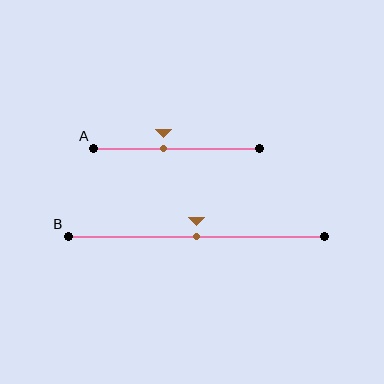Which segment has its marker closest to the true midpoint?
Segment B has its marker closest to the true midpoint.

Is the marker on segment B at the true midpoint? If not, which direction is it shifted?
Yes, the marker on segment B is at the true midpoint.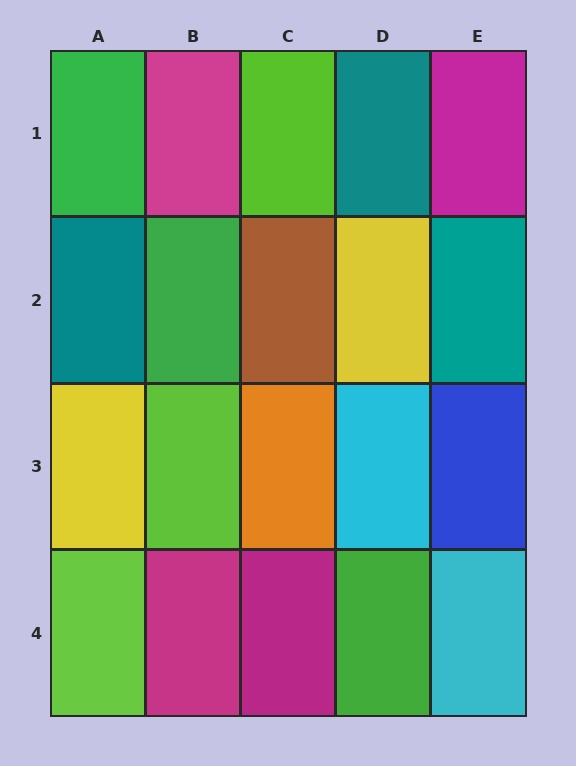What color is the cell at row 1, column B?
Magenta.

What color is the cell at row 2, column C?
Brown.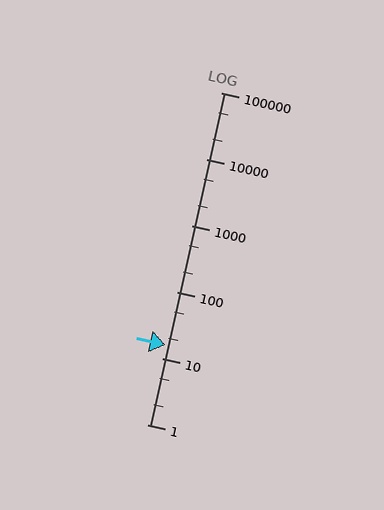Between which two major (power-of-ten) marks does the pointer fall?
The pointer is between 10 and 100.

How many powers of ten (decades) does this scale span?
The scale spans 5 decades, from 1 to 100000.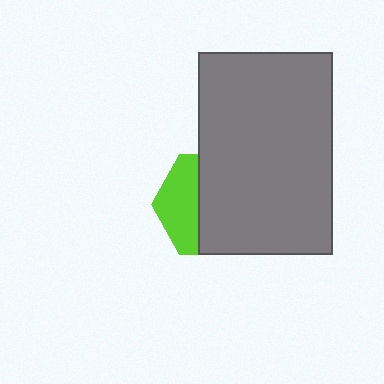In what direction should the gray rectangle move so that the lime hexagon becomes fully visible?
The gray rectangle should move right. That is the shortest direction to clear the overlap and leave the lime hexagon fully visible.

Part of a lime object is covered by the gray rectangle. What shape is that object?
It is a hexagon.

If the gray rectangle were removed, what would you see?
You would see the complete lime hexagon.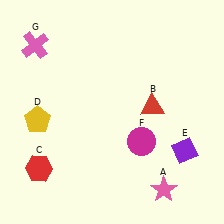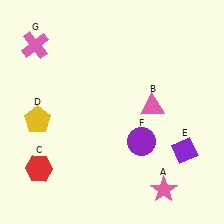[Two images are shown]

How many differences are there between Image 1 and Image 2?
There are 2 differences between the two images.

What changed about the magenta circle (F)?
In Image 1, F is magenta. In Image 2, it changed to purple.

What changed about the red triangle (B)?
In Image 1, B is red. In Image 2, it changed to pink.